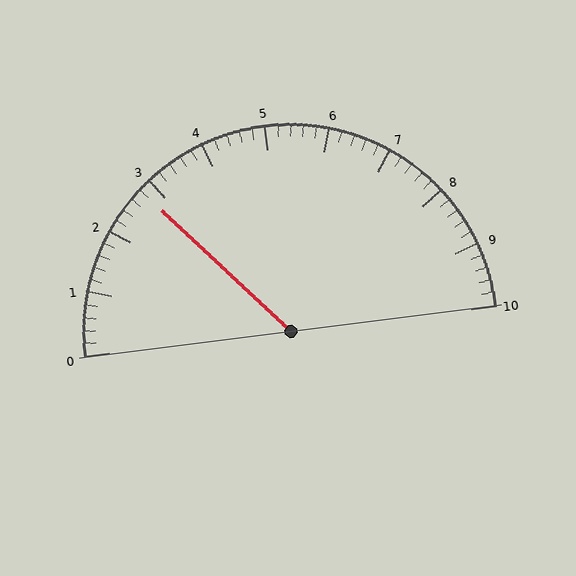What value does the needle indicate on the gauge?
The needle indicates approximately 2.8.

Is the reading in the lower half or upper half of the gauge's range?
The reading is in the lower half of the range (0 to 10).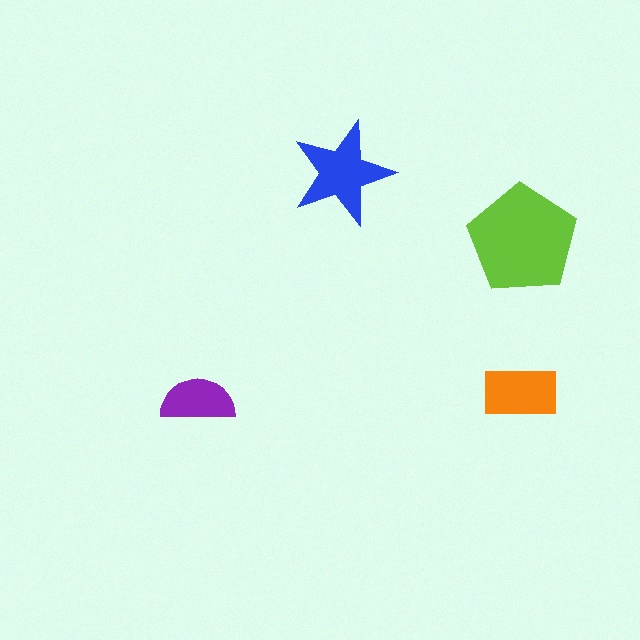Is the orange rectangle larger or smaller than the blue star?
Smaller.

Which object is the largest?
The lime pentagon.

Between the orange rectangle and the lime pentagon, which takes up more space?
The lime pentagon.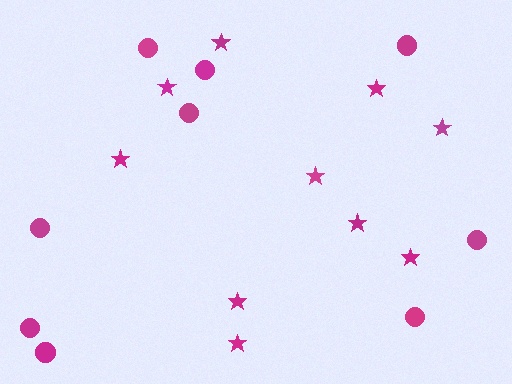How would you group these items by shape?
There are 2 groups: one group of circles (9) and one group of stars (10).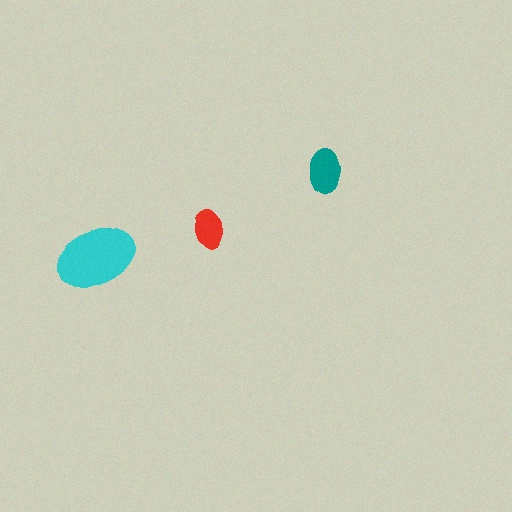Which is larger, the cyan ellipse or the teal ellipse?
The cyan one.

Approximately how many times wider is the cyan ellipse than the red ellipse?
About 2 times wider.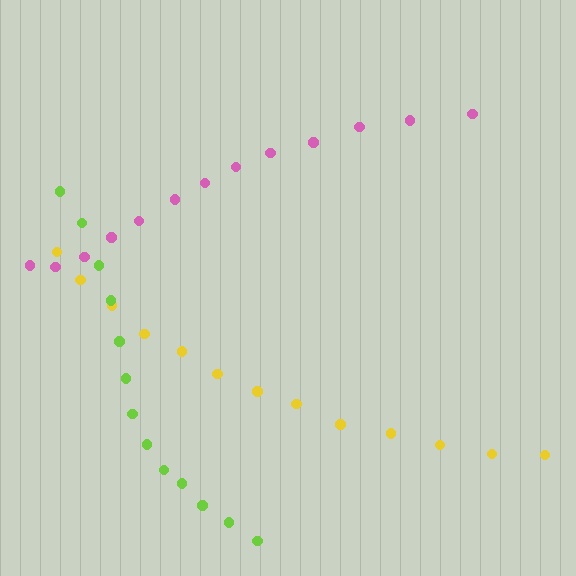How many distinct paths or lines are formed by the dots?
There are 3 distinct paths.